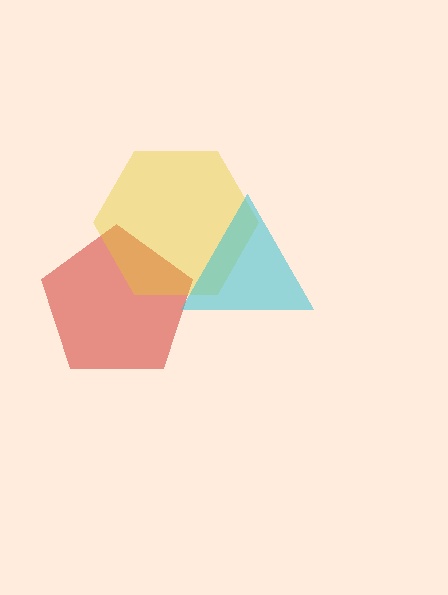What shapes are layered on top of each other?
The layered shapes are: a red pentagon, a yellow hexagon, a cyan triangle.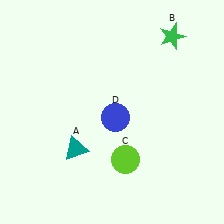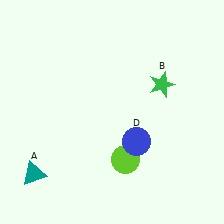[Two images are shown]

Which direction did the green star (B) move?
The green star (B) moved down.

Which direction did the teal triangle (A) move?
The teal triangle (A) moved left.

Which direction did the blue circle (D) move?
The blue circle (D) moved down.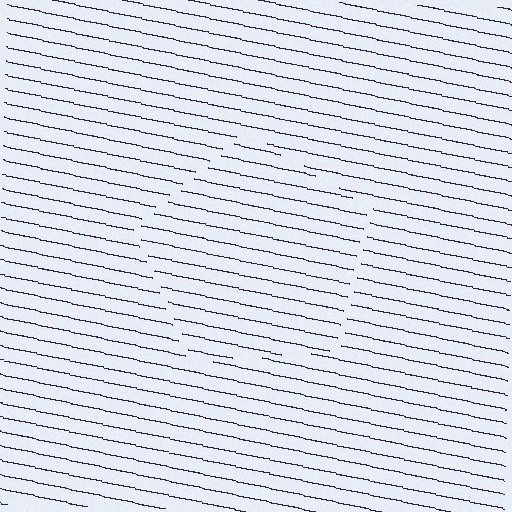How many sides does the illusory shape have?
5 sides — the line-ends trace a pentagon.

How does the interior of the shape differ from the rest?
The interior of the shape contains the same grating, shifted by half a period — the contour is defined by the phase discontinuity where line-ends from the inner and outer gratings abut.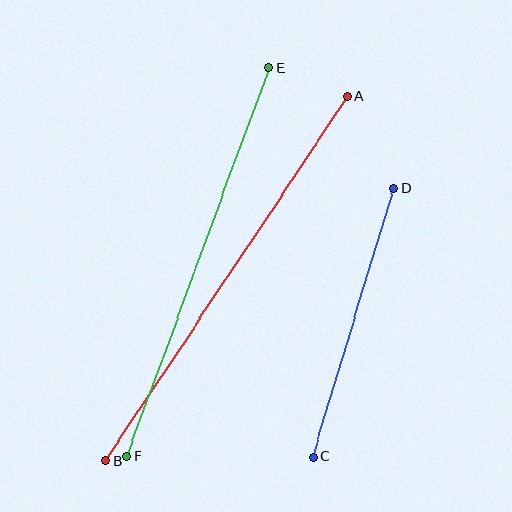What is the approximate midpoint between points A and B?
The midpoint is at approximately (226, 279) pixels.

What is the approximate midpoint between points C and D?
The midpoint is at approximately (354, 323) pixels.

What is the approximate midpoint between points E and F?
The midpoint is at approximately (198, 262) pixels.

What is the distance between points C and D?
The distance is approximately 281 pixels.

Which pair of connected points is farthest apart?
Points A and B are farthest apart.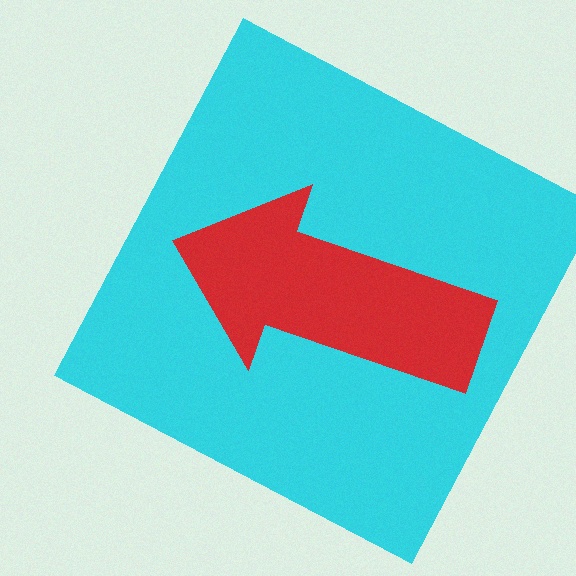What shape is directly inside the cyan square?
The red arrow.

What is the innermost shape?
The red arrow.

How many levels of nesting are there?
2.